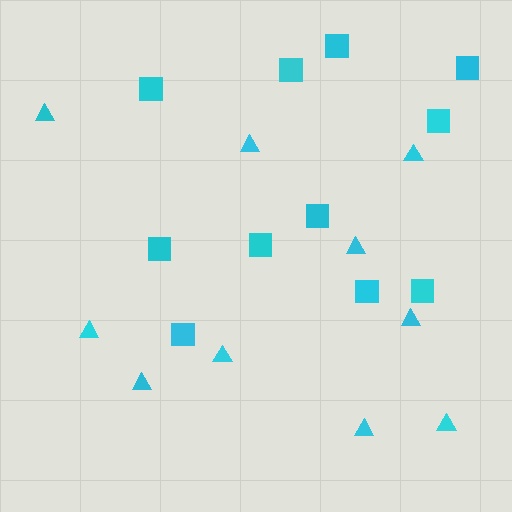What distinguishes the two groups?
There are 2 groups: one group of triangles (10) and one group of squares (11).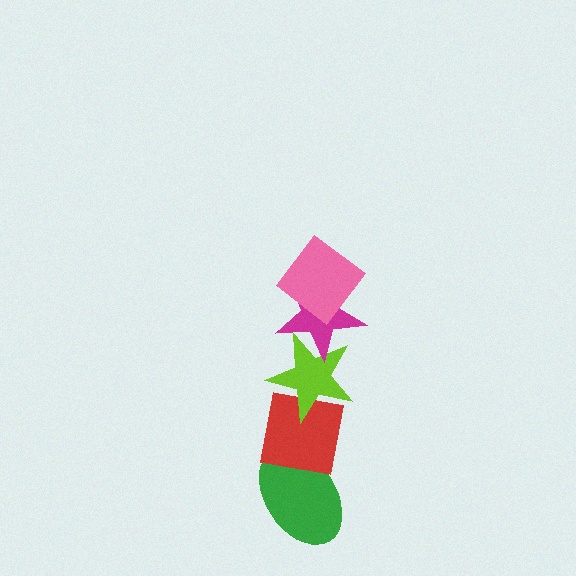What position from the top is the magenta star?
The magenta star is 2nd from the top.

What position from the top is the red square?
The red square is 4th from the top.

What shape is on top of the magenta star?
The pink diamond is on top of the magenta star.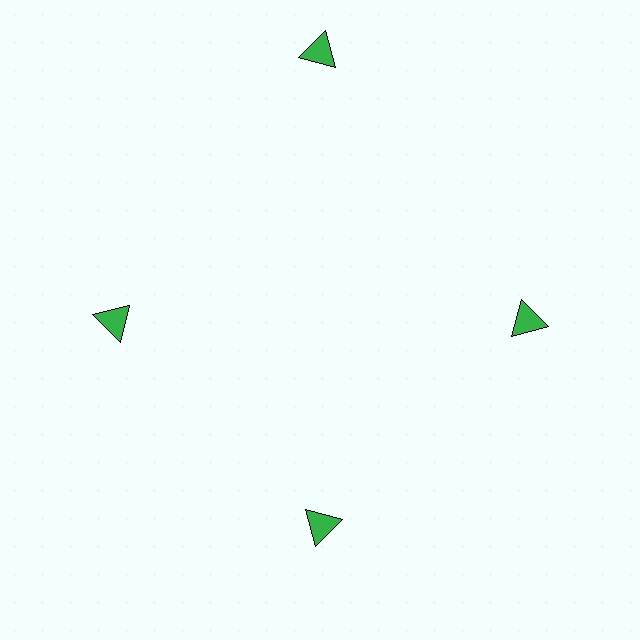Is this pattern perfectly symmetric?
No. The 4 green triangles are arranged in a ring, but one element near the 12 o'clock position is pushed outward from the center, breaking the 4-fold rotational symmetry.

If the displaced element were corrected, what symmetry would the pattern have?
It would have 4-fold rotational symmetry — the pattern would map onto itself every 90 degrees.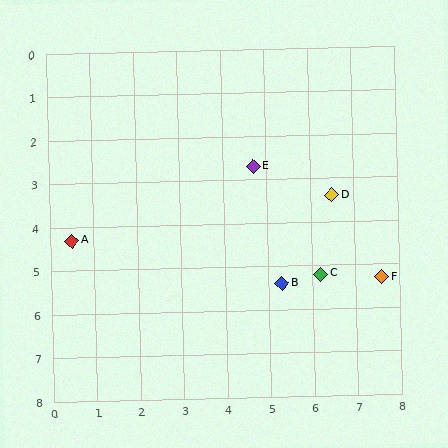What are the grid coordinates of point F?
Point F is at approximately (7.6, 5.3).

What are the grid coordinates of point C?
Point C is at approximately (6.2, 5.2).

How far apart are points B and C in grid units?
Points B and C are about 0.9 grid units apart.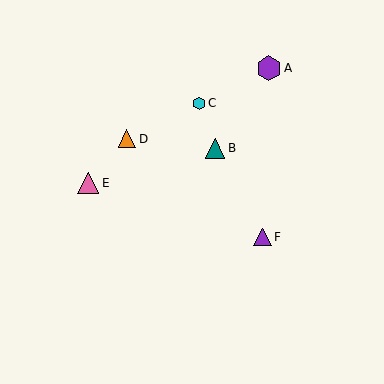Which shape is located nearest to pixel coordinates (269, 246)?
The purple triangle (labeled F) at (262, 237) is nearest to that location.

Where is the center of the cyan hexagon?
The center of the cyan hexagon is at (199, 103).